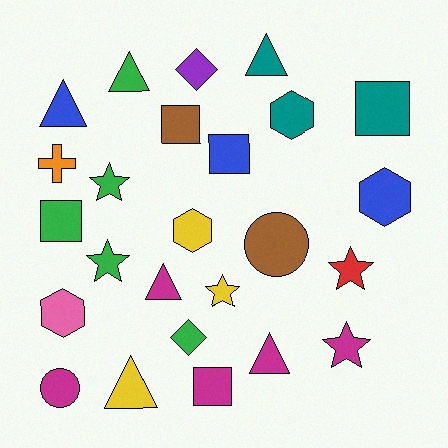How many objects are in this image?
There are 25 objects.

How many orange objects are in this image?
There is 1 orange object.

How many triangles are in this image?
There are 6 triangles.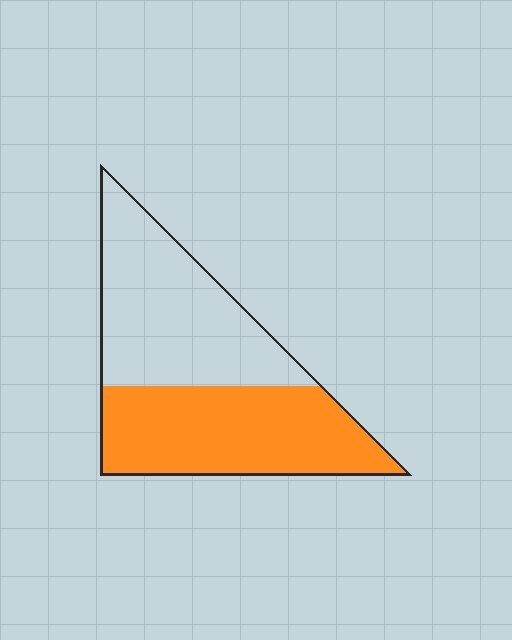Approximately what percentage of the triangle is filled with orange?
Approximately 50%.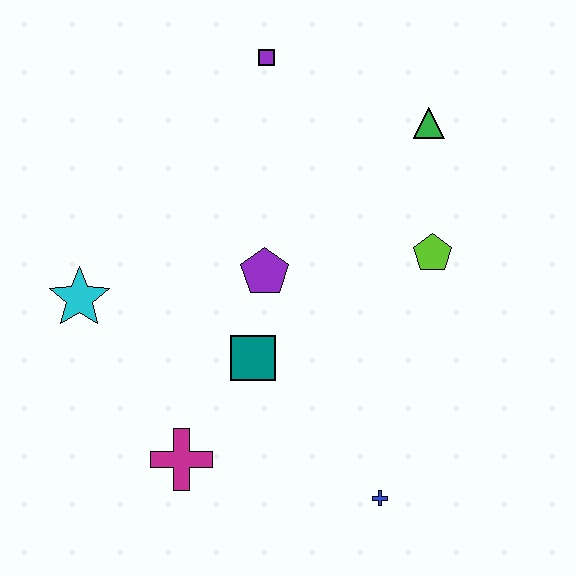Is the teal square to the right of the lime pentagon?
No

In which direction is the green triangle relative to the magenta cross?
The green triangle is above the magenta cross.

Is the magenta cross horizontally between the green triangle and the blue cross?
No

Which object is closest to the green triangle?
The lime pentagon is closest to the green triangle.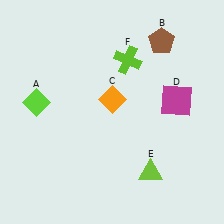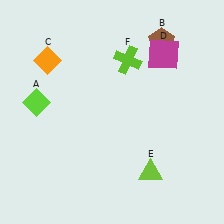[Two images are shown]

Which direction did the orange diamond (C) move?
The orange diamond (C) moved left.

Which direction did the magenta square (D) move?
The magenta square (D) moved up.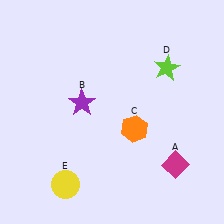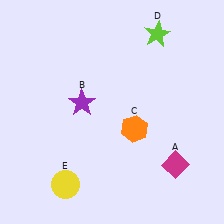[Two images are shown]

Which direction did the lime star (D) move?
The lime star (D) moved up.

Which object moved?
The lime star (D) moved up.